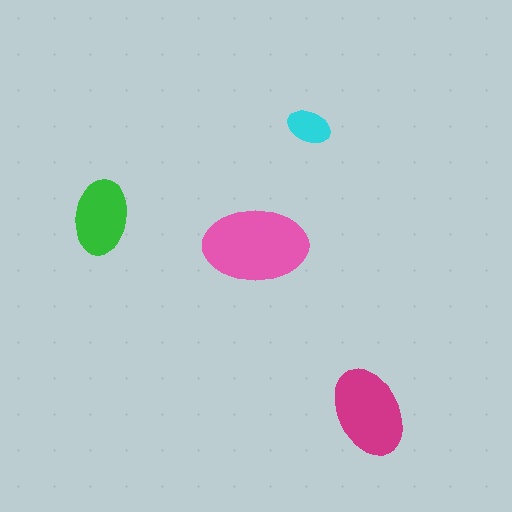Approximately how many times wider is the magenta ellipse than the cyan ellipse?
About 2 times wider.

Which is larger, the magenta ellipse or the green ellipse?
The magenta one.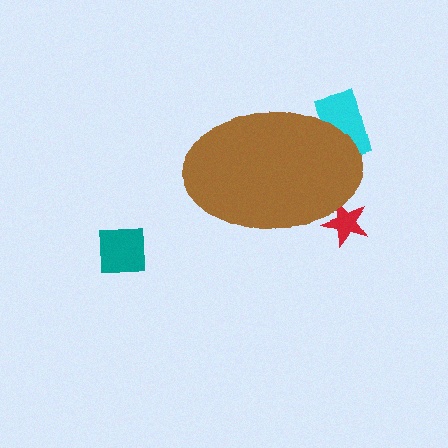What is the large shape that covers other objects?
A brown ellipse.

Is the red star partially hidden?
Yes, the red star is partially hidden behind the brown ellipse.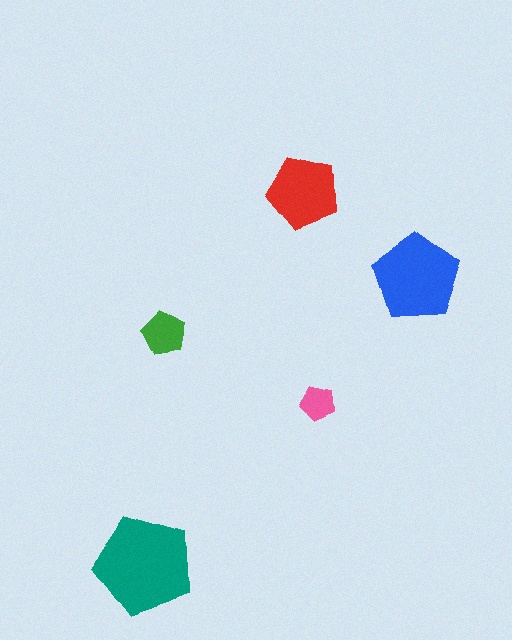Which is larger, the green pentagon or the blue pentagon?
The blue one.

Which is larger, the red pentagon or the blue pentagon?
The blue one.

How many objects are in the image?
There are 5 objects in the image.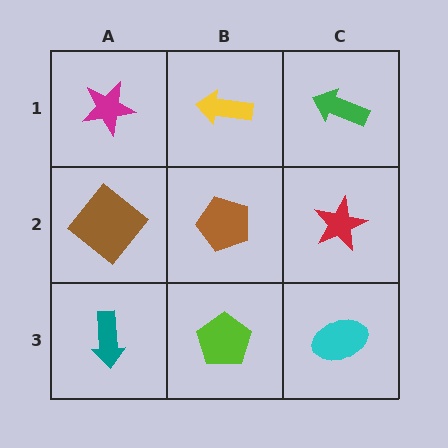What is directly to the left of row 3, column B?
A teal arrow.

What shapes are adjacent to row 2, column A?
A magenta star (row 1, column A), a teal arrow (row 3, column A), a brown pentagon (row 2, column B).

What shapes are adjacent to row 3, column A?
A brown diamond (row 2, column A), a lime pentagon (row 3, column B).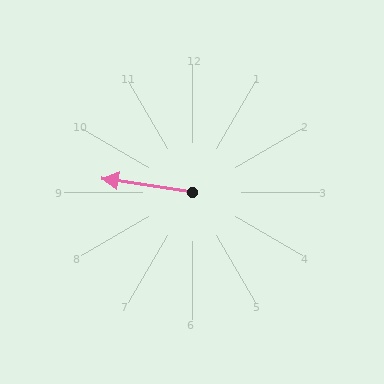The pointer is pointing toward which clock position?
Roughly 9 o'clock.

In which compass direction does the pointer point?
West.